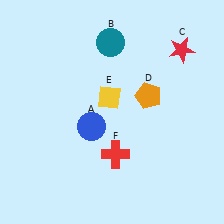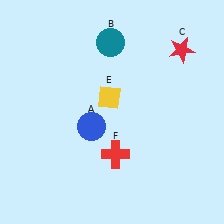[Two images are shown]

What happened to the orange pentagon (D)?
The orange pentagon (D) was removed in Image 2. It was in the top-right area of Image 1.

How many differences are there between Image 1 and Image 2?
There is 1 difference between the two images.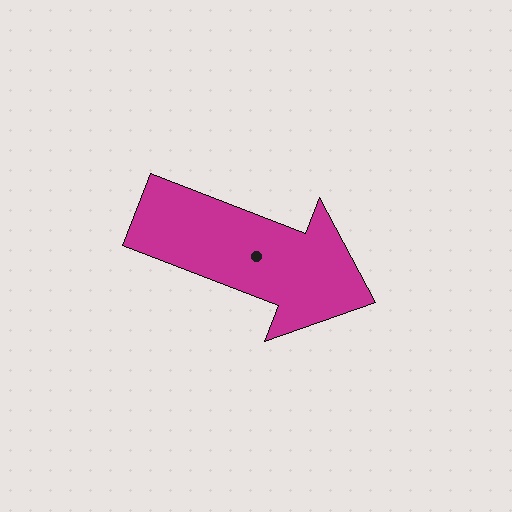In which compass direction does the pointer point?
East.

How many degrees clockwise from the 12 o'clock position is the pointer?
Approximately 111 degrees.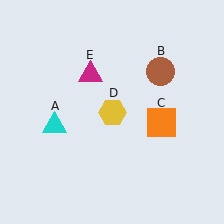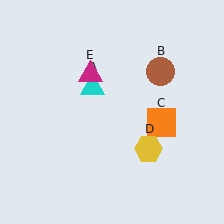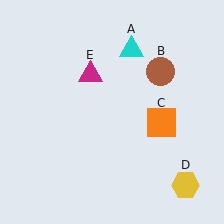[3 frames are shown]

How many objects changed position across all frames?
2 objects changed position: cyan triangle (object A), yellow hexagon (object D).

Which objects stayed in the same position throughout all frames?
Brown circle (object B) and orange square (object C) and magenta triangle (object E) remained stationary.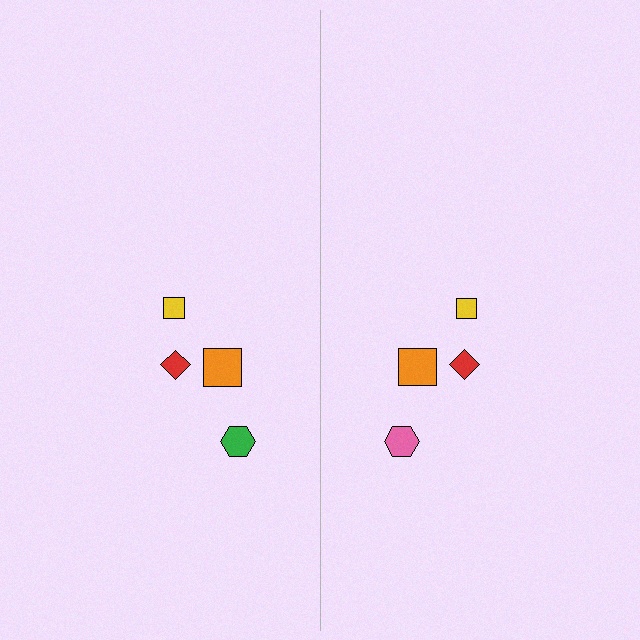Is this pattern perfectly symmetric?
No, the pattern is not perfectly symmetric. The pink hexagon on the right side breaks the symmetry — its mirror counterpart is green.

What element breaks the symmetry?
The pink hexagon on the right side breaks the symmetry — its mirror counterpart is green.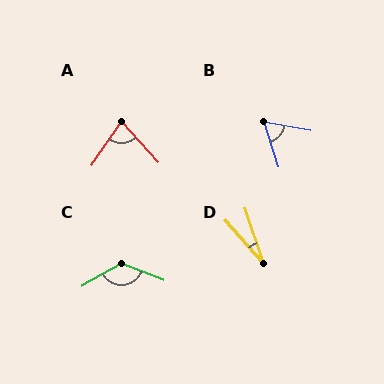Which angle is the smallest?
D, at approximately 23 degrees.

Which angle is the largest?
C, at approximately 129 degrees.